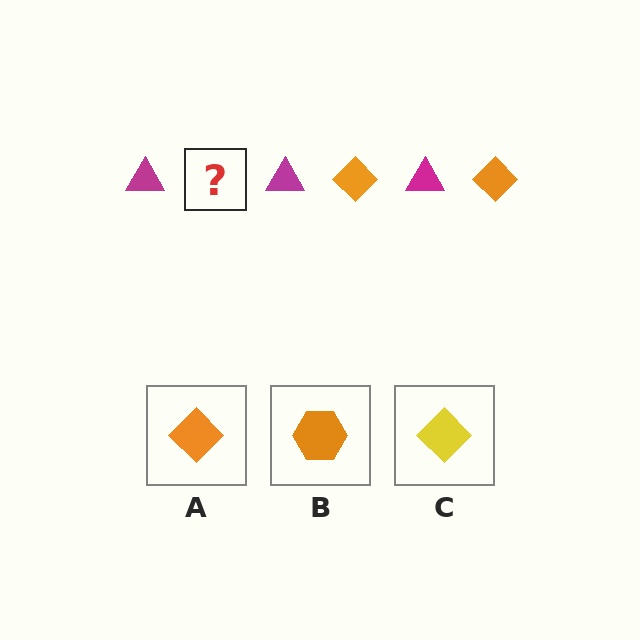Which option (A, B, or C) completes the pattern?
A.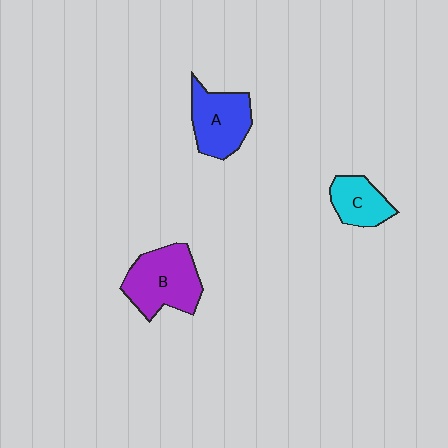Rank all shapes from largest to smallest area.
From largest to smallest: B (purple), A (blue), C (cyan).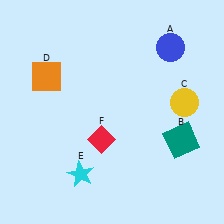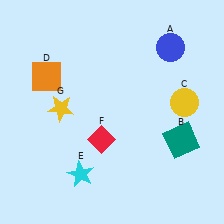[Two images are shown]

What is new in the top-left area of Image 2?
A yellow star (G) was added in the top-left area of Image 2.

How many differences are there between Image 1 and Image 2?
There is 1 difference between the two images.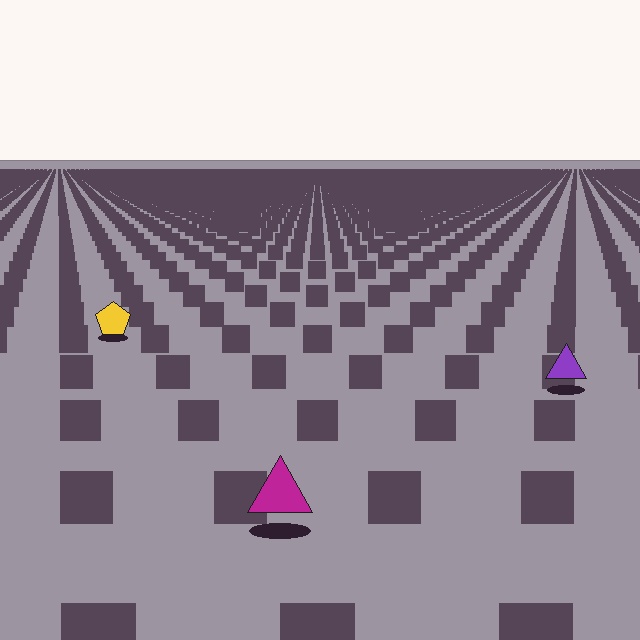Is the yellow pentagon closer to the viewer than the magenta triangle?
No. The magenta triangle is closer — you can tell from the texture gradient: the ground texture is coarser near it.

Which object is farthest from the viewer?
The yellow pentagon is farthest from the viewer. It appears smaller and the ground texture around it is denser.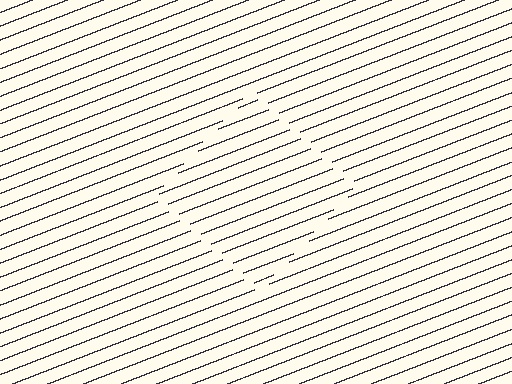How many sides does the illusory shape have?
4 sides — the line-ends trace a square.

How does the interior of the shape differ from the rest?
The interior of the shape contains the same grating, shifted by half a period — the contour is defined by the phase discontinuity where line-ends from the inner and outer gratings abut.